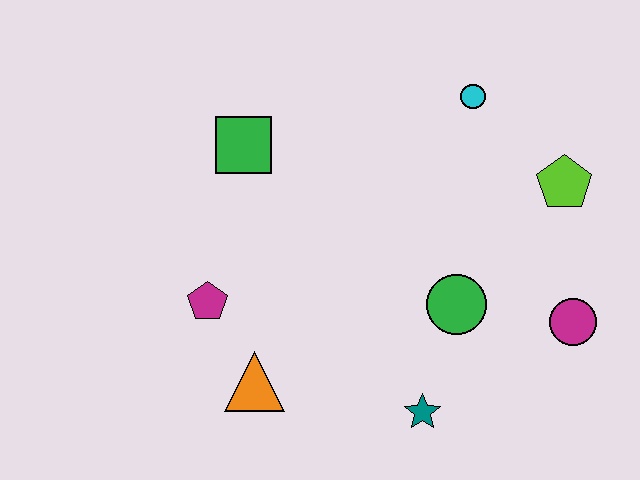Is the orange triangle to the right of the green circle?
No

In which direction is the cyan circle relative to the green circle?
The cyan circle is above the green circle.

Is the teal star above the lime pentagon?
No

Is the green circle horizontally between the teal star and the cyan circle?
Yes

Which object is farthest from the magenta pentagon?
The lime pentagon is farthest from the magenta pentagon.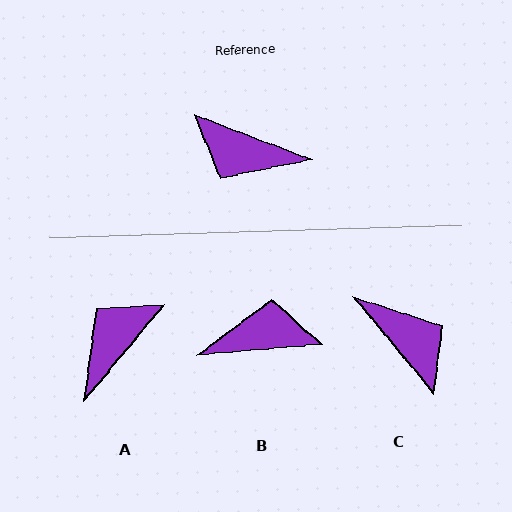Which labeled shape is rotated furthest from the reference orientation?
B, about 154 degrees away.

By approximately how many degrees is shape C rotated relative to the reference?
Approximately 151 degrees counter-clockwise.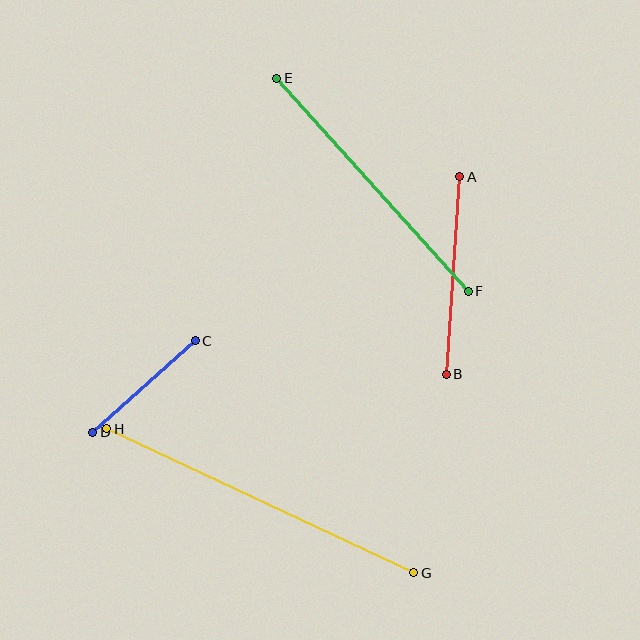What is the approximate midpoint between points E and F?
The midpoint is at approximately (373, 185) pixels.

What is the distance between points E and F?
The distance is approximately 286 pixels.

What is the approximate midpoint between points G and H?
The midpoint is at approximately (260, 501) pixels.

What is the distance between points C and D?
The distance is approximately 137 pixels.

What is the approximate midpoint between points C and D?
The midpoint is at approximately (144, 386) pixels.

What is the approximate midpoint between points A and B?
The midpoint is at approximately (453, 276) pixels.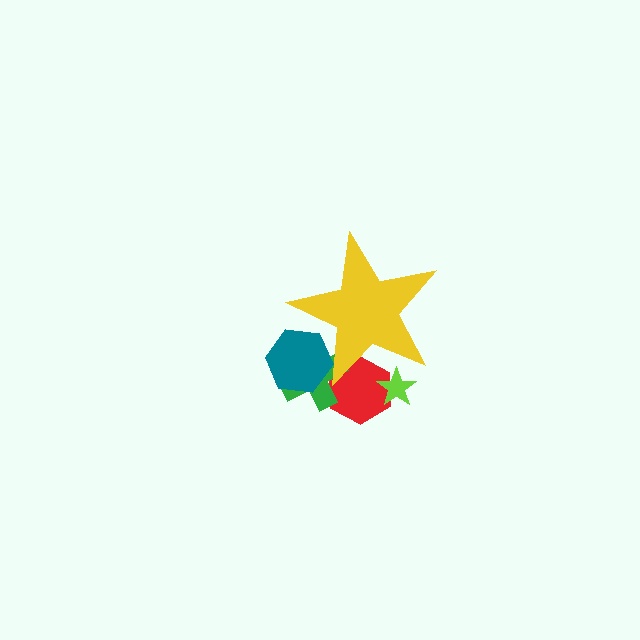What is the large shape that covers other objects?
A yellow star.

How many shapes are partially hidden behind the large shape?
4 shapes are partially hidden.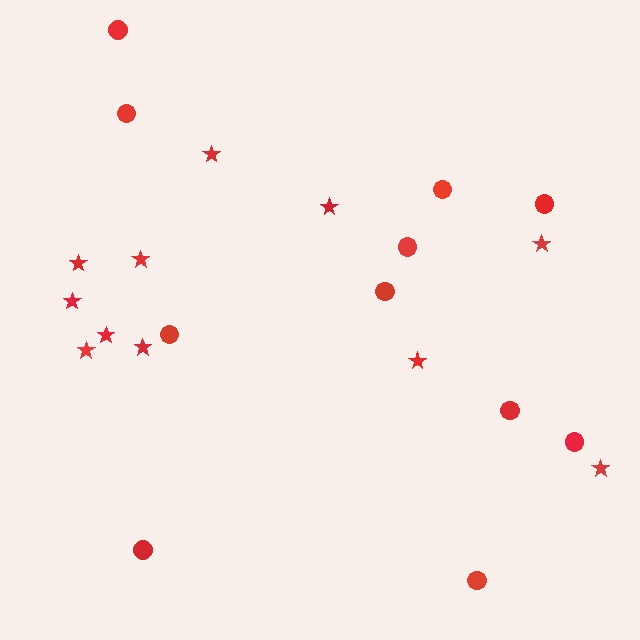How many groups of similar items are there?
There are 2 groups: one group of stars (11) and one group of circles (11).